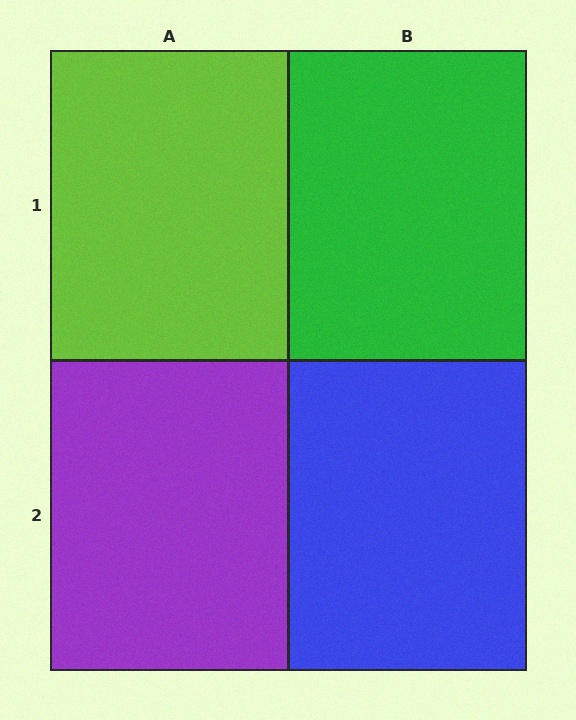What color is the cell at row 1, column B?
Green.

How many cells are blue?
1 cell is blue.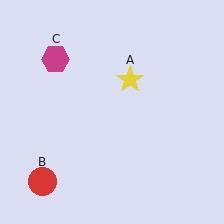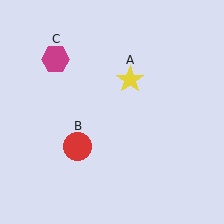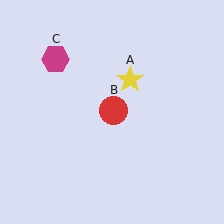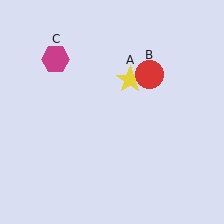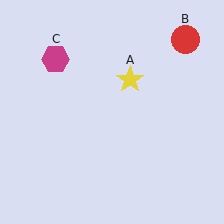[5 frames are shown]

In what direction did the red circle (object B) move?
The red circle (object B) moved up and to the right.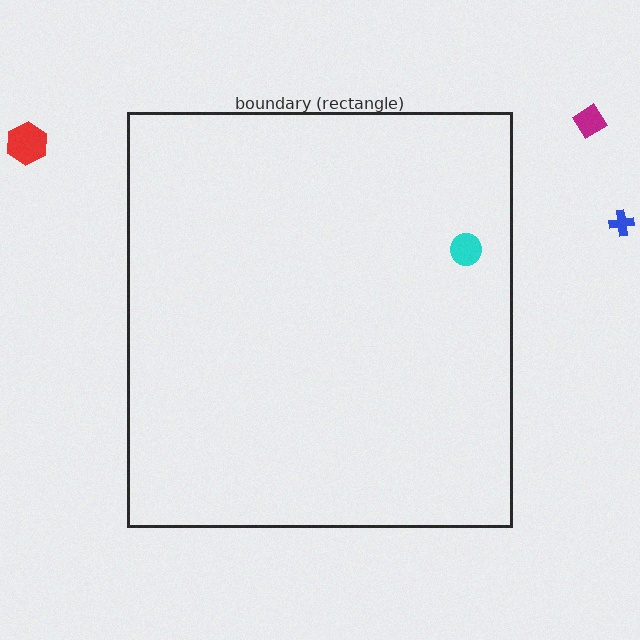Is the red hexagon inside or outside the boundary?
Outside.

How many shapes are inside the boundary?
1 inside, 3 outside.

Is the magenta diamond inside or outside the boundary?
Outside.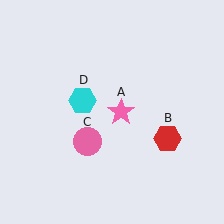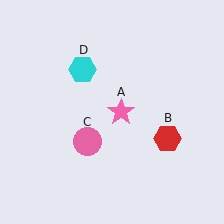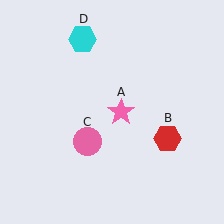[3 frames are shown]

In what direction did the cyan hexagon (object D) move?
The cyan hexagon (object D) moved up.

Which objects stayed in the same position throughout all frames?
Pink star (object A) and red hexagon (object B) and pink circle (object C) remained stationary.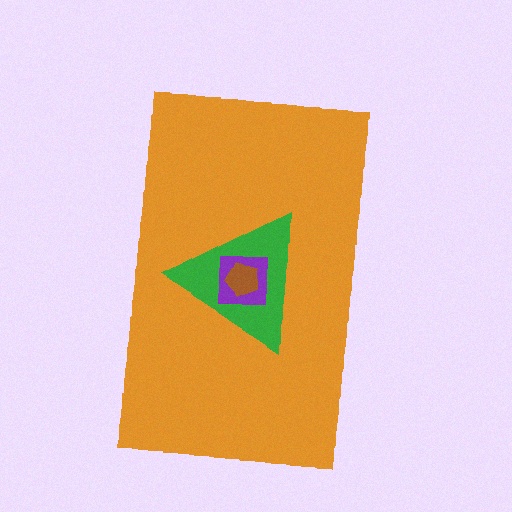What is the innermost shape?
The brown pentagon.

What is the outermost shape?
The orange rectangle.